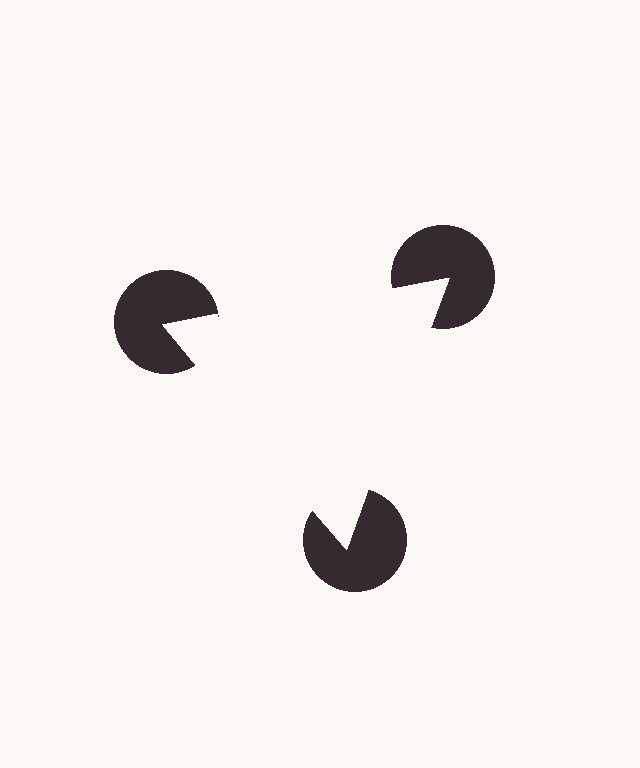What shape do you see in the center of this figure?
An illusory triangle — its edges are inferred from the aligned wedge cuts in the pac-man discs, not physically drawn.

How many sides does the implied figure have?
3 sides.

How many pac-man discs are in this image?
There are 3 — one at each vertex of the illusory triangle.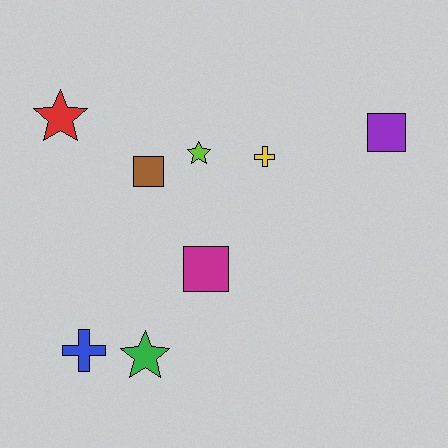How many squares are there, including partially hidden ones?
There are 3 squares.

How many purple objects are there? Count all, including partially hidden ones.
There is 1 purple object.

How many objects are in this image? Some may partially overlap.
There are 8 objects.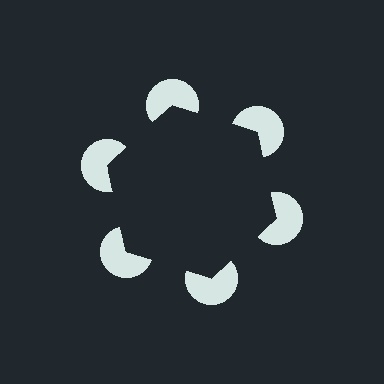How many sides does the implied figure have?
6 sides.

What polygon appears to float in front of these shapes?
An illusory hexagon — its edges are inferred from the aligned wedge cuts in the pac-man discs, not physically drawn.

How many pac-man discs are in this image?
There are 6 — one at each vertex of the illusory hexagon.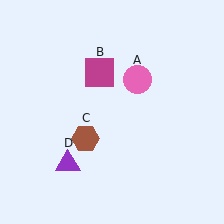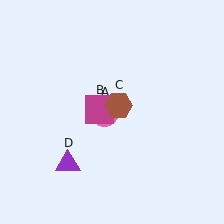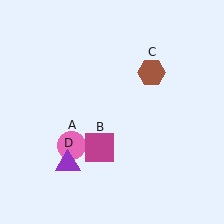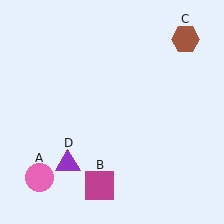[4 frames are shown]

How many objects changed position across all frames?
3 objects changed position: pink circle (object A), magenta square (object B), brown hexagon (object C).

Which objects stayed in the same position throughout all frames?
Purple triangle (object D) remained stationary.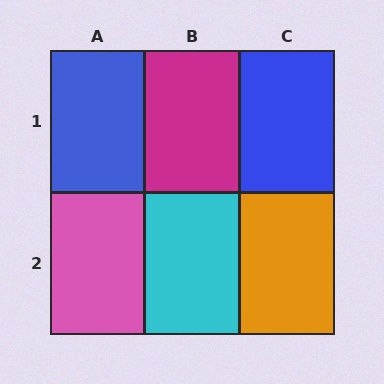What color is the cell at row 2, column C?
Orange.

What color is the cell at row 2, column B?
Cyan.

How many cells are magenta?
1 cell is magenta.